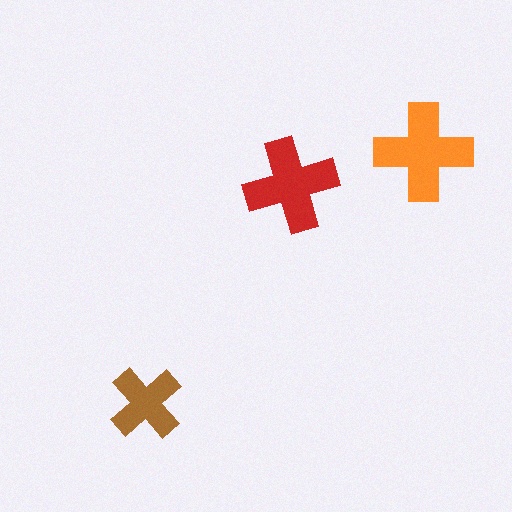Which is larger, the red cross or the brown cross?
The red one.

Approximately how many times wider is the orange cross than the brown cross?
About 1.5 times wider.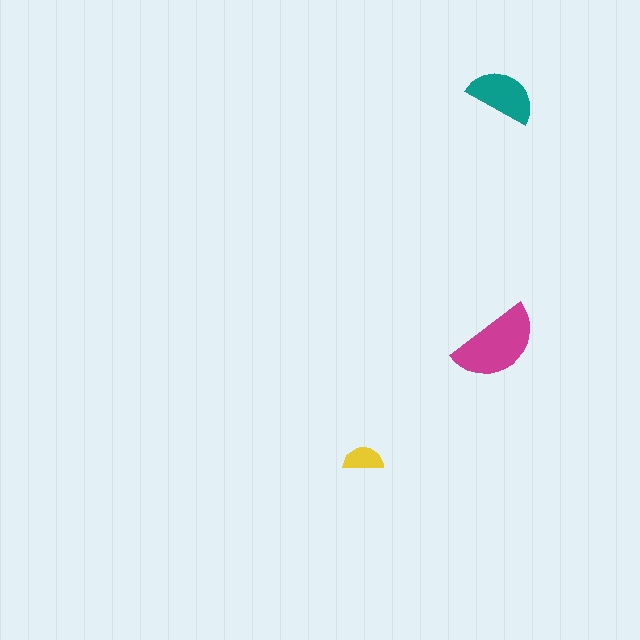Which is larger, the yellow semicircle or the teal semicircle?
The teal one.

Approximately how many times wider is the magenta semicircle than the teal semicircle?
About 1.5 times wider.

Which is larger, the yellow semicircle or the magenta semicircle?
The magenta one.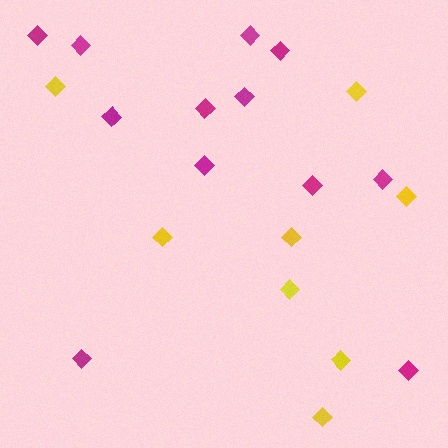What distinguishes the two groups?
There are 2 groups: one group of yellow diamonds (8) and one group of magenta diamonds (12).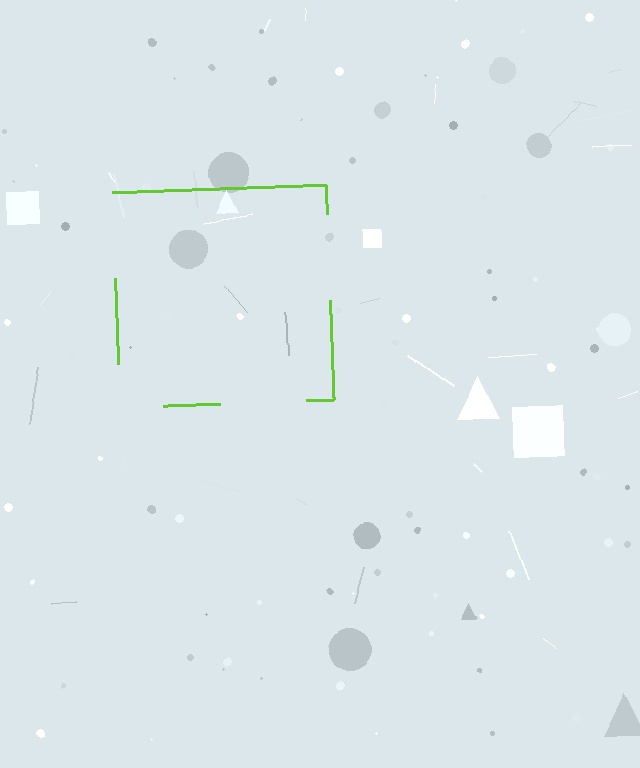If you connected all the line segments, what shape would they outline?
They would outline a square.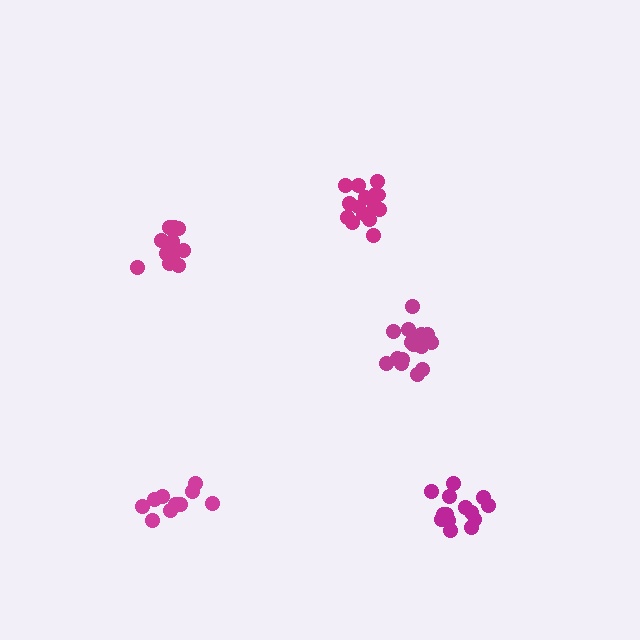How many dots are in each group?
Group 1: 15 dots, Group 2: 11 dots, Group 3: 14 dots, Group 4: 10 dots, Group 5: 16 dots (66 total).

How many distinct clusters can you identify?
There are 5 distinct clusters.